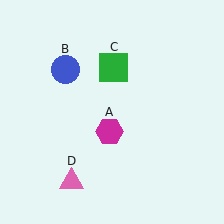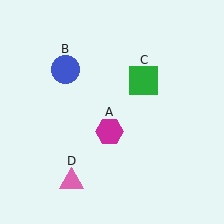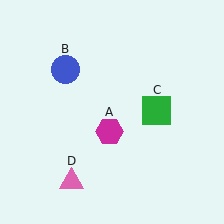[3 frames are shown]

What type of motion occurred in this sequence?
The green square (object C) rotated clockwise around the center of the scene.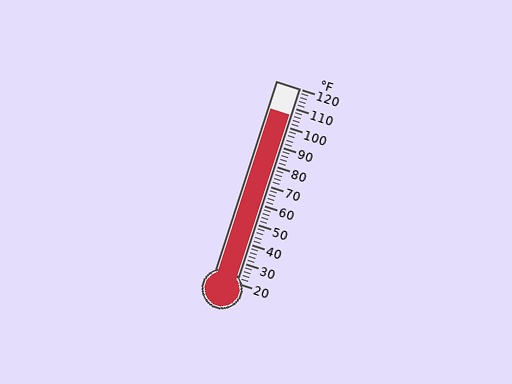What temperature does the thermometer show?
The thermometer shows approximately 106°F.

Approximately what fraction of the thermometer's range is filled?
The thermometer is filled to approximately 85% of its range.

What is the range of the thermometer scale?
The thermometer scale ranges from 20°F to 120°F.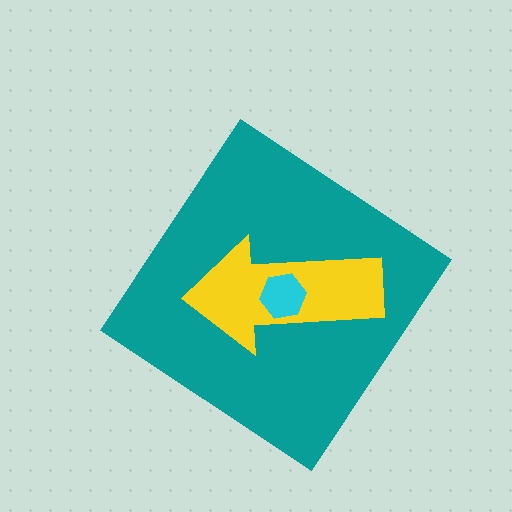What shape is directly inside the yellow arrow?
The cyan hexagon.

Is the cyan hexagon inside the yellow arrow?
Yes.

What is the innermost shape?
The cyan hexagon.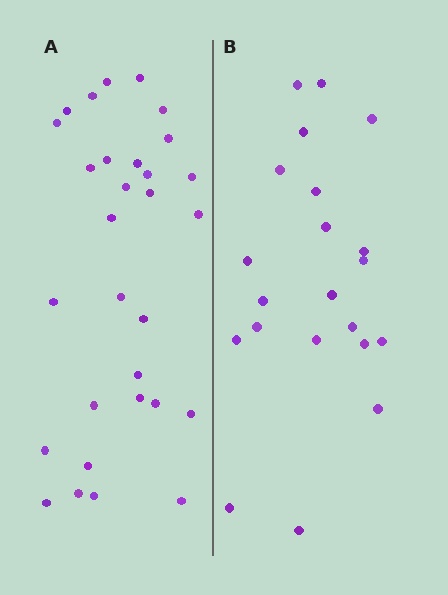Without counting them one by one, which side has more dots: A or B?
Region A (the left region) has more dots.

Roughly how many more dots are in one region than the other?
Region A has roughly 8 or so more dots than region B.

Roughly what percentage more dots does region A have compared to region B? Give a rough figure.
About 45% more.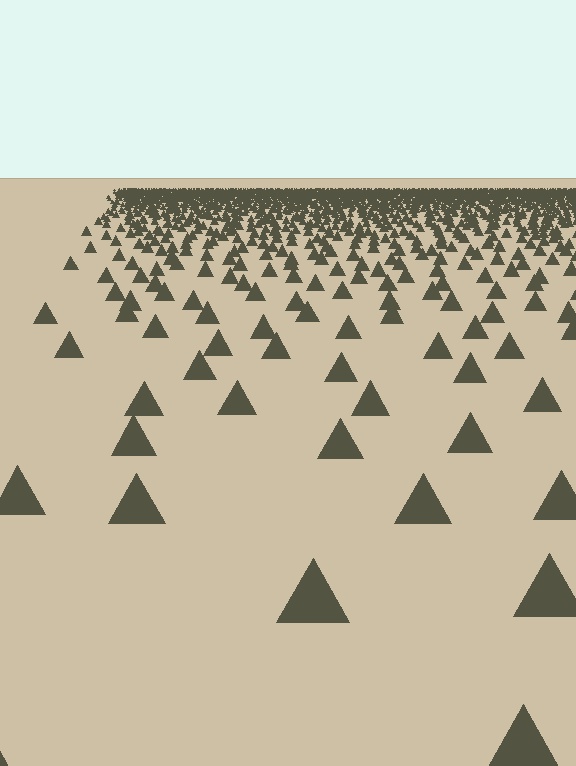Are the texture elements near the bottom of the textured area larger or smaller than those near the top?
Larger. Near the bottom, elements are closer to the viewer and appear at a bigger on-screen size.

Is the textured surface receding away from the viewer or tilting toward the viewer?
The surface is receding away from the viewer. Texture elements get smaller and denser toward the top.